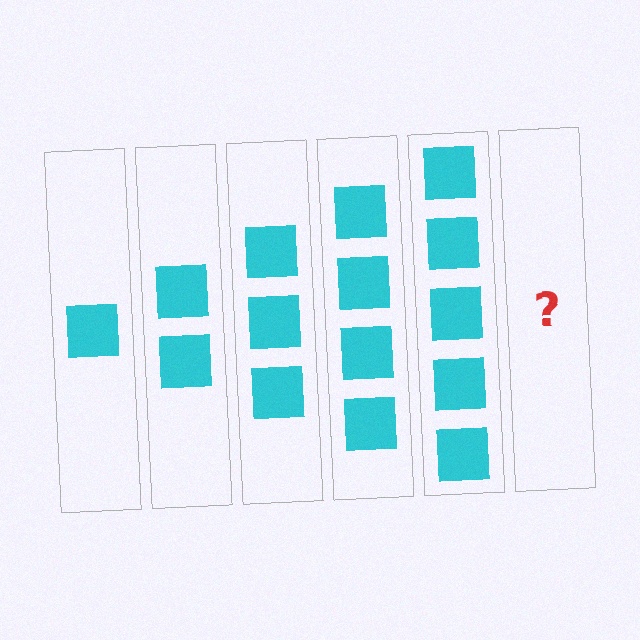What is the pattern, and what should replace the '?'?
The pattern is that each step adds one more square. The '?' should be 6 squares.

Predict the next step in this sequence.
The next step is 6 squares.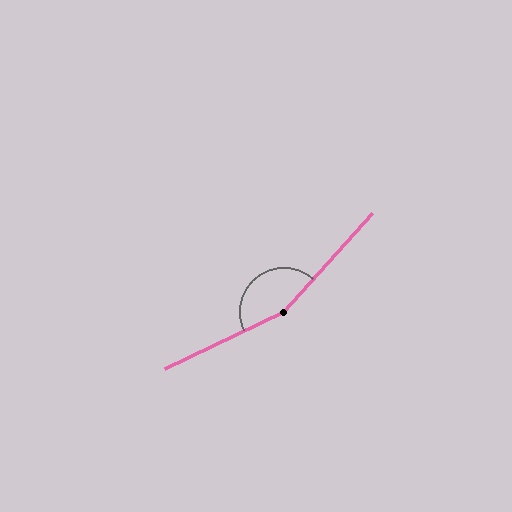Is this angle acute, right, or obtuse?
It is obtuse.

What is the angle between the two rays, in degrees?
Approximately 158 degrees.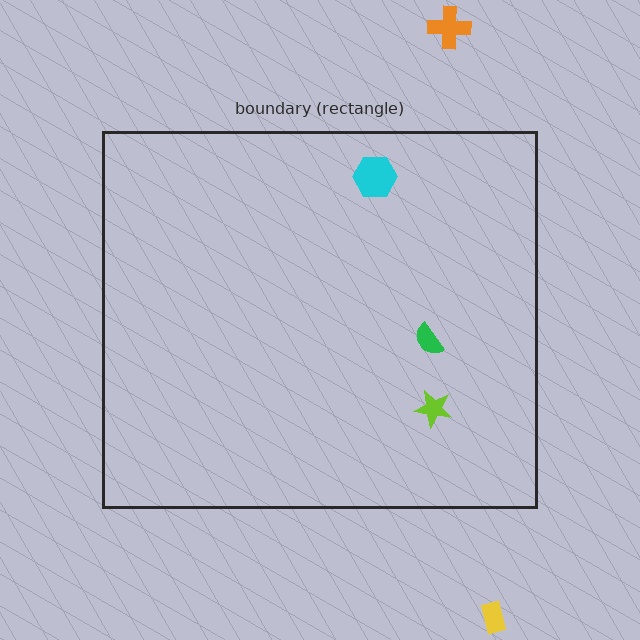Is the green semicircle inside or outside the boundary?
Inside.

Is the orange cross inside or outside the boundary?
Outside.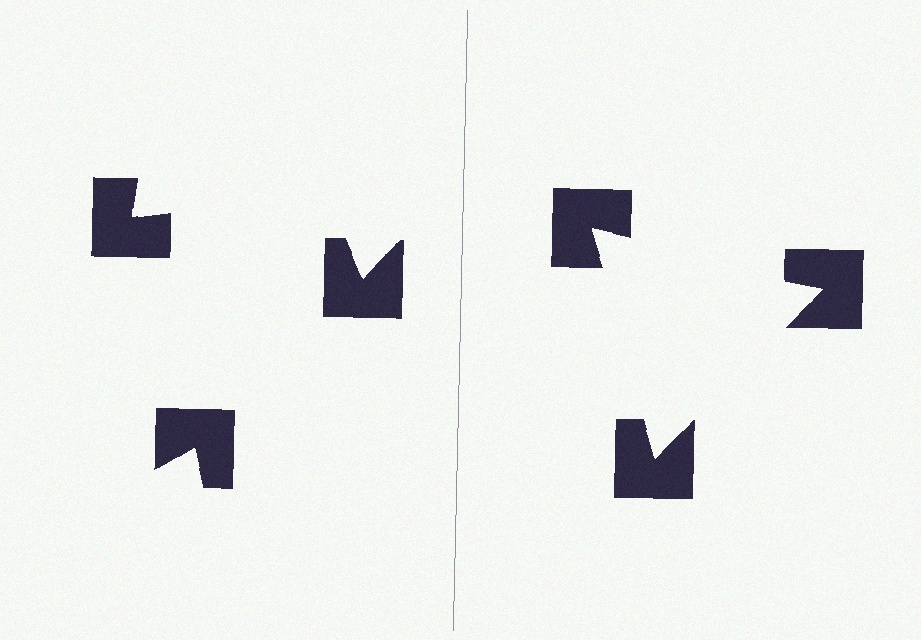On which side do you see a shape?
An illusory triangle appears on the right side. On the left side the wedge cuts are rotated, so no coherent shape forms.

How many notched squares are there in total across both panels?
6 — 3 on each side.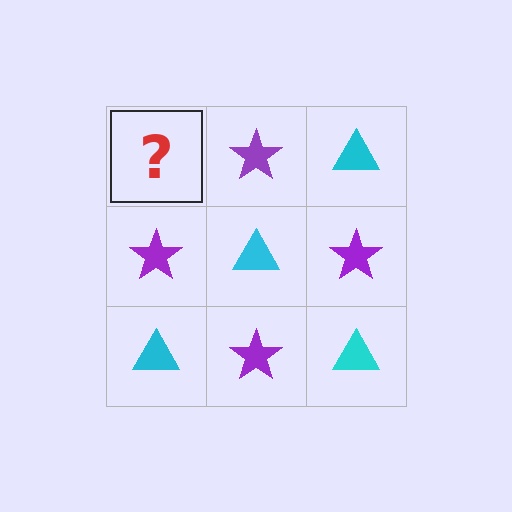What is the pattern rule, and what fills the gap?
The rule is that it alternates cyan triangle and purple star in a checkerboard pattern. The gap should be filled with a cyan triangle.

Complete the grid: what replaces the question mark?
The question mark should be replaced with a cyan triangle.